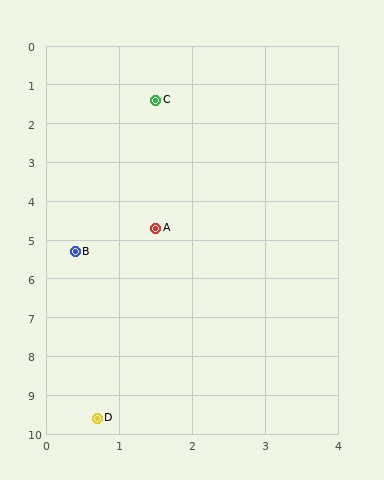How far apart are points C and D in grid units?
Points C and D are about 8.2 grid units apart.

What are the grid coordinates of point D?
Point D is at approximately (0.7, 9.6).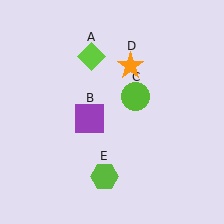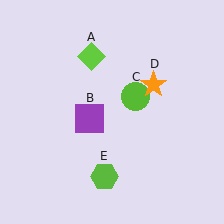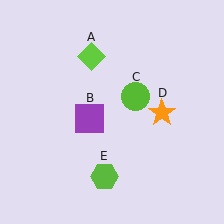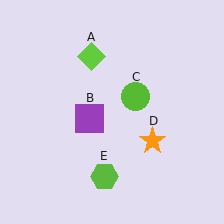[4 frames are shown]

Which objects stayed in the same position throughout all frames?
Lime diamond (object A) and purple square (object B) and lime circle (object C) and lime hexagon (object E) remained stationary.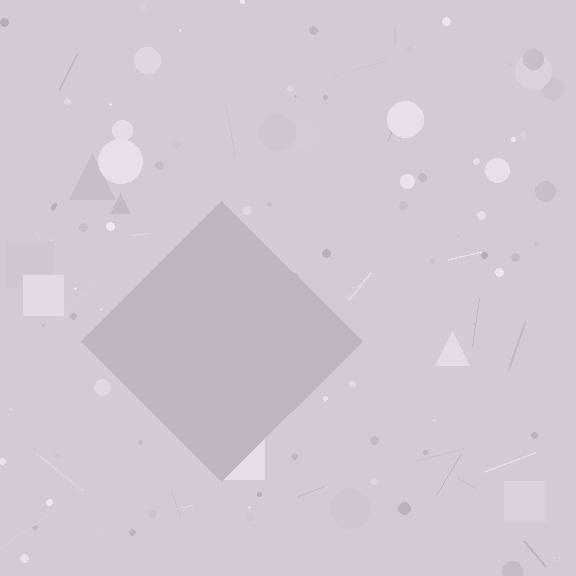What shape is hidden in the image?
A diamond is hidden in the image.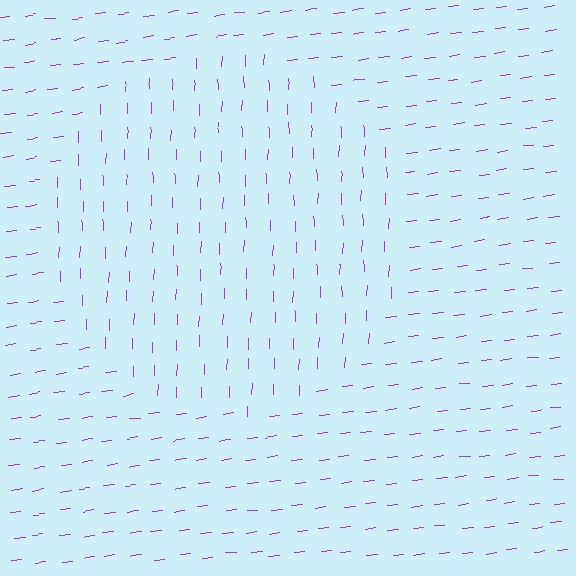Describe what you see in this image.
The image is filled with small purple line segments. A circle region in the image has lines oriented differently from the surrounding lines, creating a visible texture boundary.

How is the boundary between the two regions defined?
The boundary is defined purely by a change in line orientation (approximately 82 degrees difference). All lines are the same color and thickness.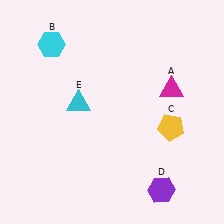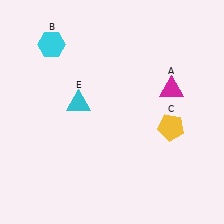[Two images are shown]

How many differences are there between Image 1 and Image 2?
There is 1 difference between the two images.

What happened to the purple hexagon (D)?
The purple hexagon (D) was removed in Image 2. It was in the bottom-right area of Image 1.